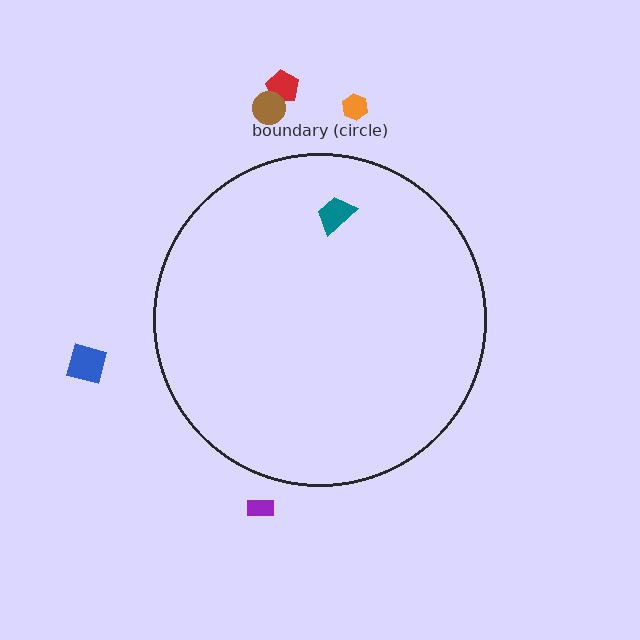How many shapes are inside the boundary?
1 inside, 5 outside.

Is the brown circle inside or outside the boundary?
Outside.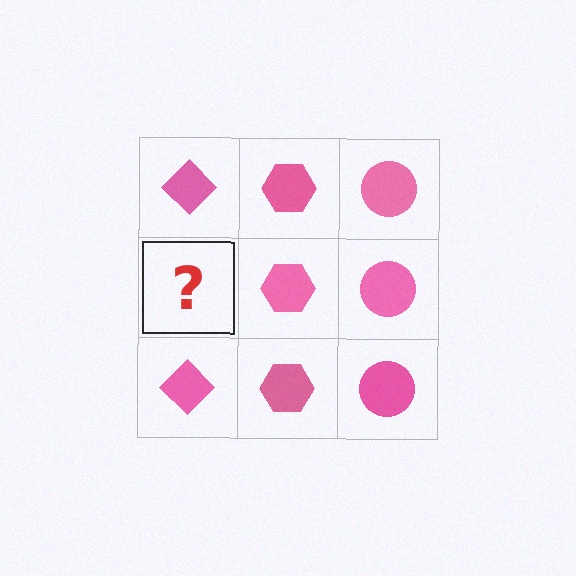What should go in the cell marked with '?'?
The missing cell should contain a pink diamond.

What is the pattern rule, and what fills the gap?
The rule is that each column has a consistent shape. The gap should be filled with a pink diamond.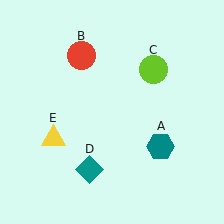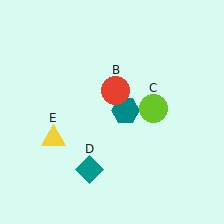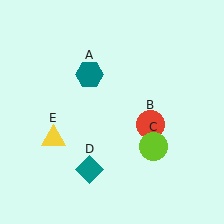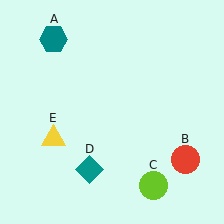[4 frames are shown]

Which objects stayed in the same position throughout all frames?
Teal diamond (object D) and yellow triangle (object E) remained stationary.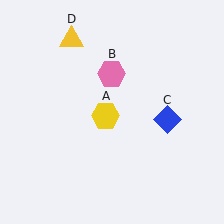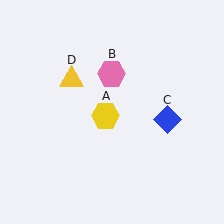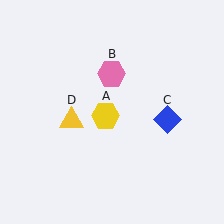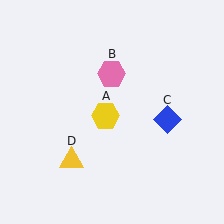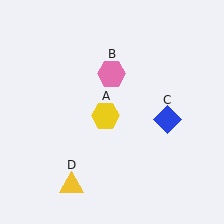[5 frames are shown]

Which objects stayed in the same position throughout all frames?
Yellow hexagon (object A) and pink hexagon (object B) and blue diamond (object C) remained stationary.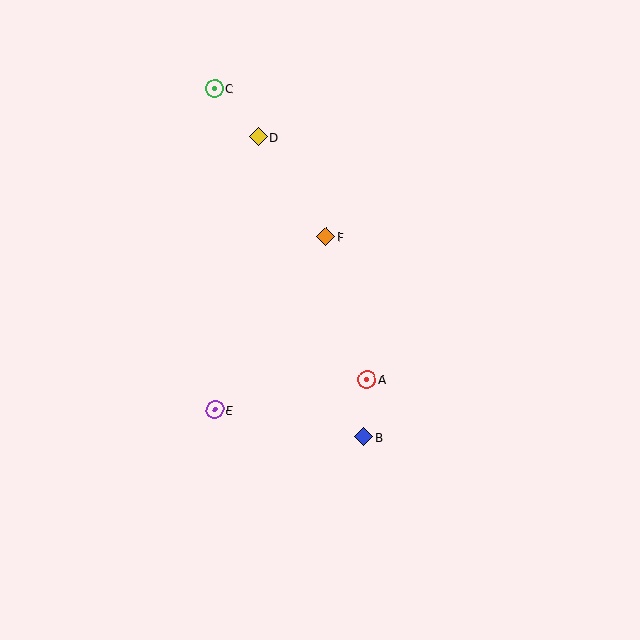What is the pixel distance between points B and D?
The distance between B and D is 318 pixels.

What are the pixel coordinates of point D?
Point D is at (258, 137).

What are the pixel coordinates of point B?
Point B is at (364, 437).